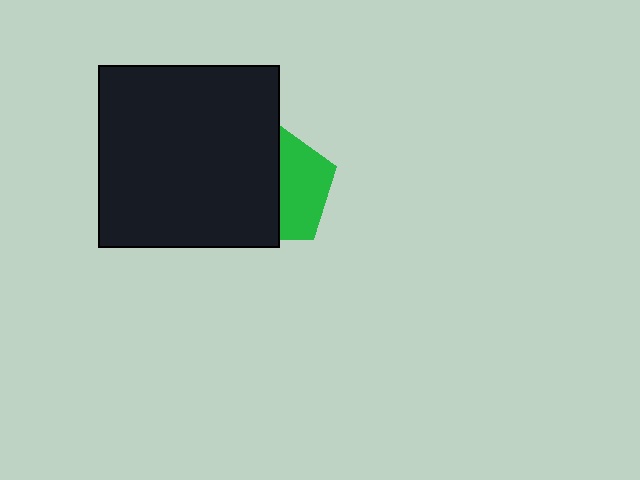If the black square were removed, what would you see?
You would see the complete green pentagon.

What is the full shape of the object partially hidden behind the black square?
The partially hidden object is a green pentagon.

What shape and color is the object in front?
The object in front is a black square.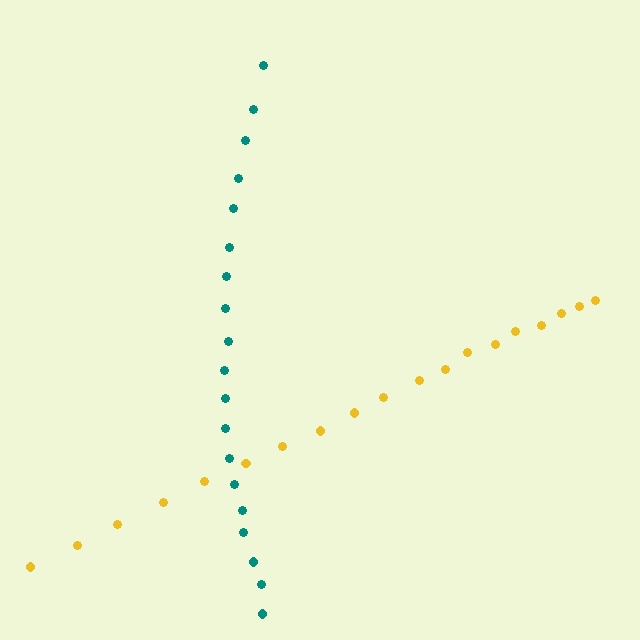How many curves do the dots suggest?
There are 2 distinct paths.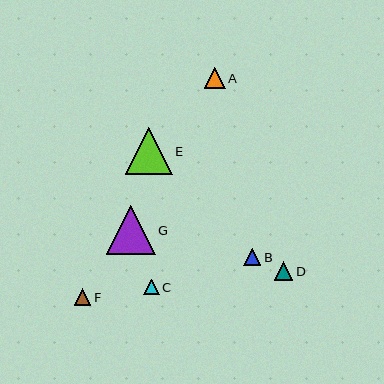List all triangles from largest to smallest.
From largest to smallest: G, E, A, D, B, F, C.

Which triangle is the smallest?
Triangle C is the smallest with a size of approximately 16 pixels.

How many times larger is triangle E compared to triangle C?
Triangle E is approximately 3.0 times the size of triangle C.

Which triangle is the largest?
Triangle G is the largest with a size of approximately 49 pixels.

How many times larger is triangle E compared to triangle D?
Triangle E is approximately 2.5 times the size of triangle D.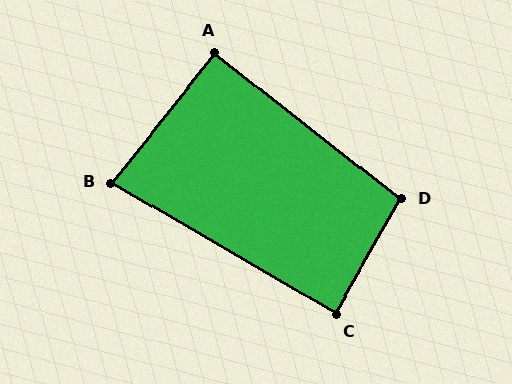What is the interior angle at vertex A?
Approximately 90 degrees (approximately right).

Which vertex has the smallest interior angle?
B, at approximately 82 degrees.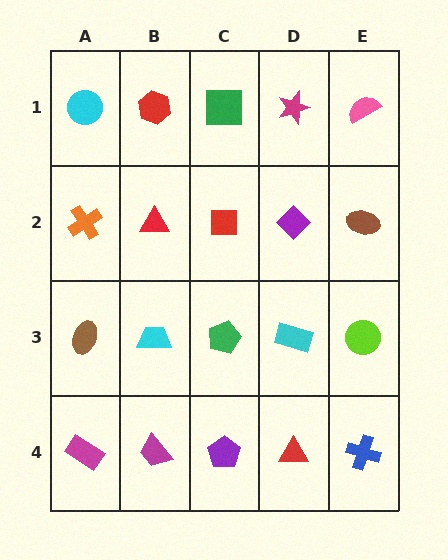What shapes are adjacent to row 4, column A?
A brown ellipse (row 3, column A), a magenta trapezoid (row 4, column B).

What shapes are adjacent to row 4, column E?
A lime circle (row 3, column E), a red triangle (row 4, column D).